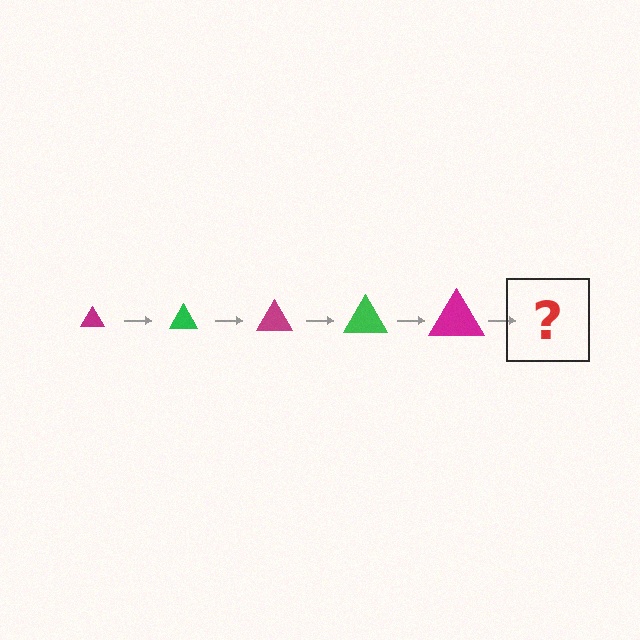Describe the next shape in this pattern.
It should be a green triangle, larger than the previous one.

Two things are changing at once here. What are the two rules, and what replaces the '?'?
The two rules are that the triangle grows larger each step and the color cycles through magenta and green. The '?' should be a green triangle, larger than the previous one.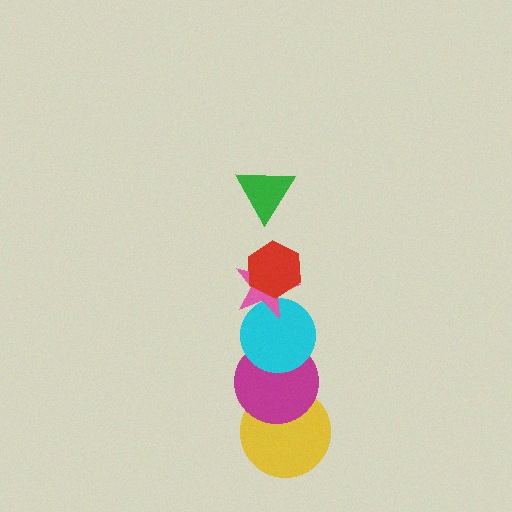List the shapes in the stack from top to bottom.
From top to bottom: the green triangle, the red hexagon, the pink star, the cyan circle, the magenta circle, the yellow circle.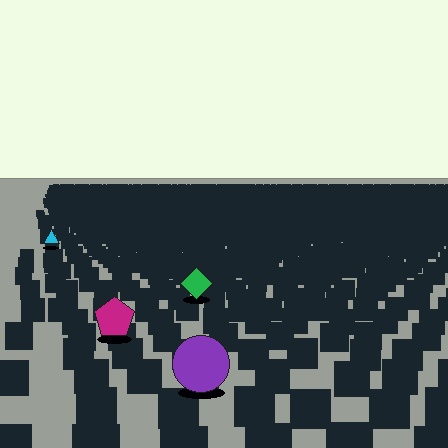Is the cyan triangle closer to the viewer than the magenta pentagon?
No. The magenta pentagon is closer — you can tell from the texture gradient: the ground texture is coarser near it.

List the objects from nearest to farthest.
From nearest to farthest: the purple circle, the magenta pentagon, the green diamond, the cyan triangle.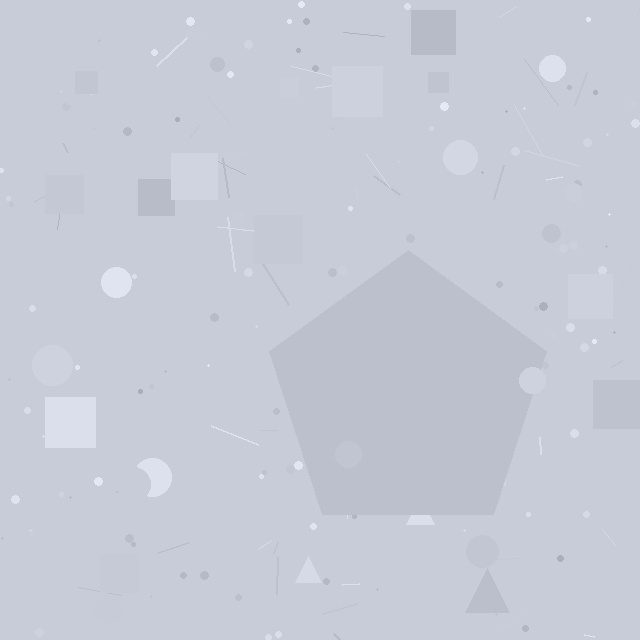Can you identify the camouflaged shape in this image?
The camouflaged shape is a pentagon.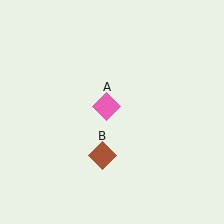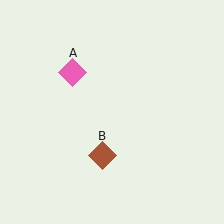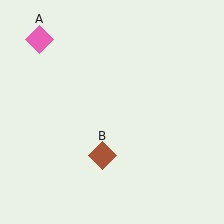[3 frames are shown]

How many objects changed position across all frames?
1 object changed position: pink diamond (object A).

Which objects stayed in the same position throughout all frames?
Brown diamond (object B) remained stationary.